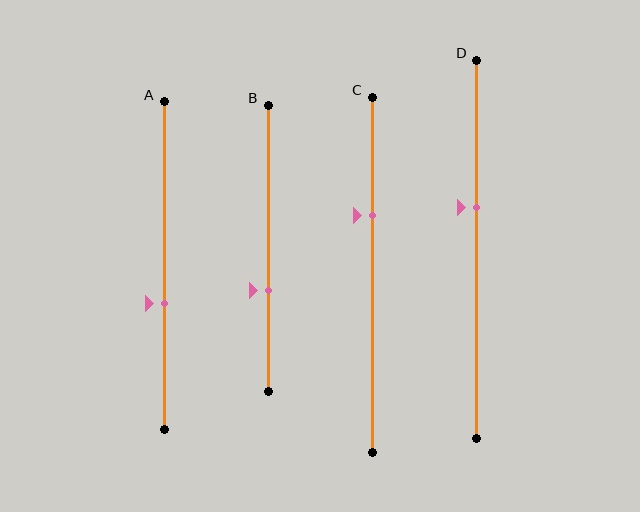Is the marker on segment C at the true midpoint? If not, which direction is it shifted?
No, the marker on segment C is shifted upward by about 17% of the segment length.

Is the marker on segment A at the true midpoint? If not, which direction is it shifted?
No, the marker on segment A is shifted downward by about 12% of the segment length.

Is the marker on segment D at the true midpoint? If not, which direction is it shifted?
No, the marker on segment D is shifted upward by about 11% of the segment length.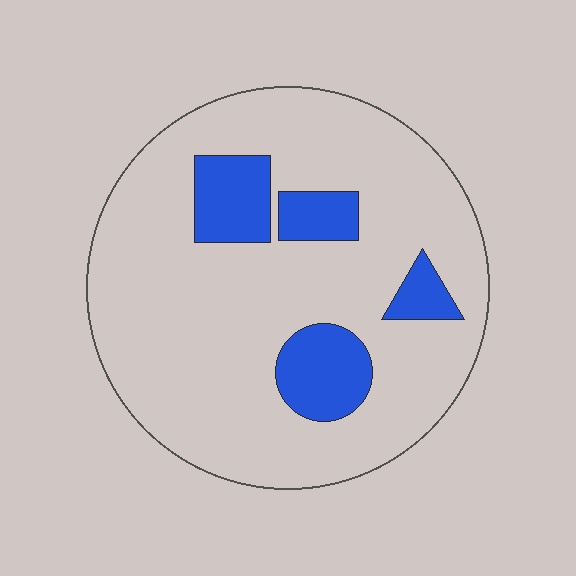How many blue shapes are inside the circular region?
4.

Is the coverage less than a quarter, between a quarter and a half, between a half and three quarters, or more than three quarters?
Less than a quarter.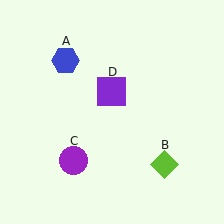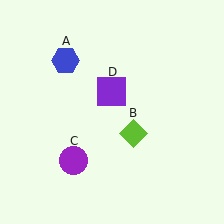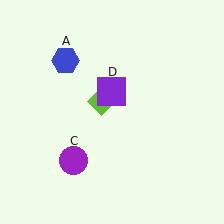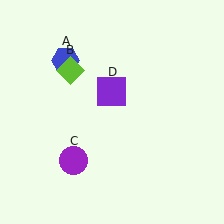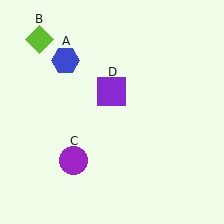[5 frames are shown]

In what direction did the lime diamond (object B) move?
The lime diamond (object B) moved up and to the left.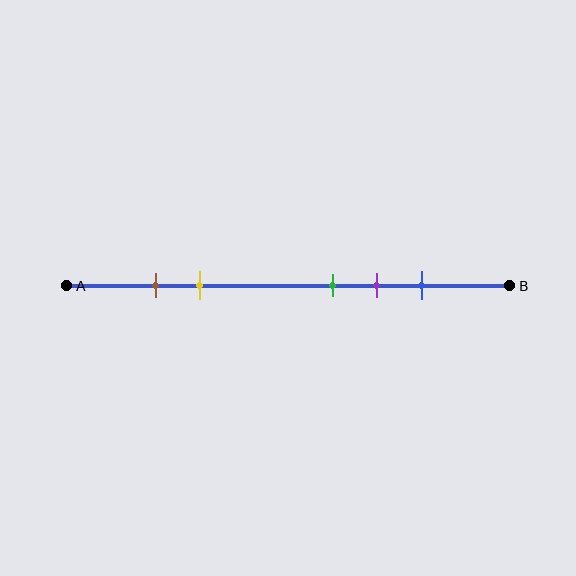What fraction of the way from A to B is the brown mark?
The brown mark is approximately 20% (0.2) of the way from A to B.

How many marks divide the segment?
There are 5 marks dividing the segment.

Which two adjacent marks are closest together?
The brown and yellow marks are the closest adjacent pair.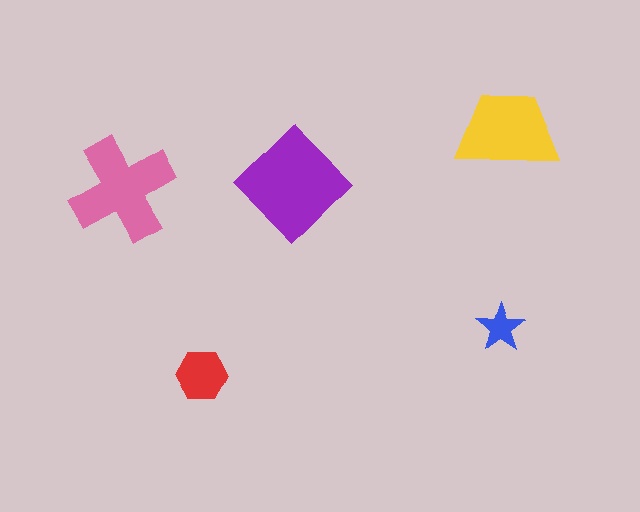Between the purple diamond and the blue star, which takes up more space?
The purple diamond.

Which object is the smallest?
The blue star.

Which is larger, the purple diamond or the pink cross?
The purple diamond.